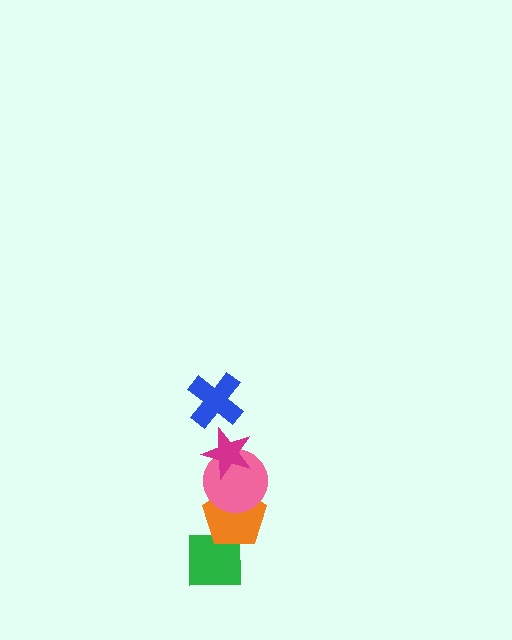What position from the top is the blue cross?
The blue cross is 1st from the top.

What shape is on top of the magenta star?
The blue cross is on top of the magenta star.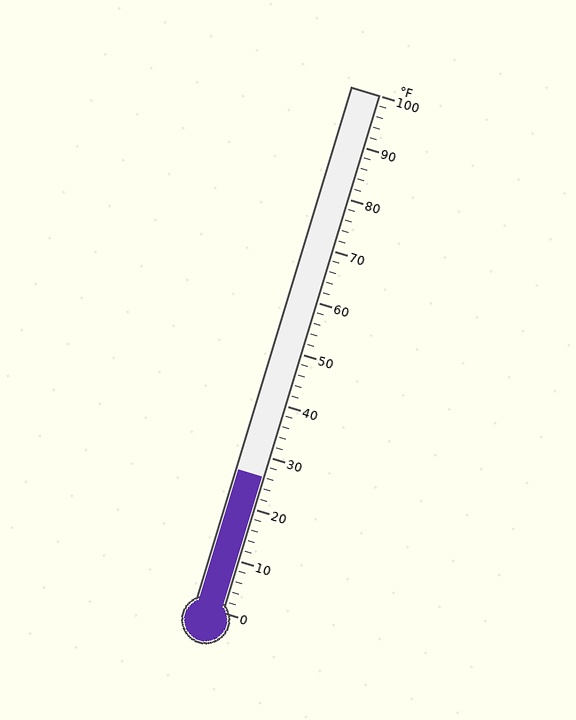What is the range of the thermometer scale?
The thermometer scale ranges from 0°F to 100°F.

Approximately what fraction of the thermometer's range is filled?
The thermometer is filled to approximately 25% of its range.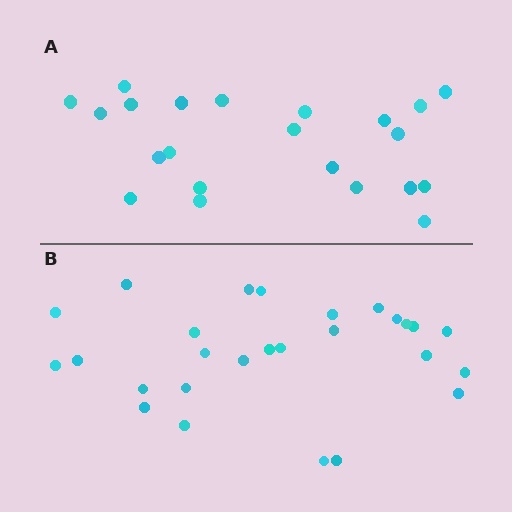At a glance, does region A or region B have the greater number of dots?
Region B (the bottom region) has more dots.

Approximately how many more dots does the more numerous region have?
Region B has about 5 more dots than region A.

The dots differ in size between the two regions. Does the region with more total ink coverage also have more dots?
No. Region A has more total ink coverage because its dots are larger, but region B actually contains more individual dots. Total area can be misleading — the number of items is what matters here.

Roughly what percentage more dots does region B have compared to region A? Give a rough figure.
About 25% more.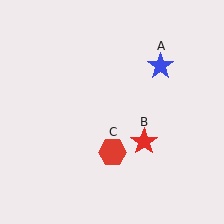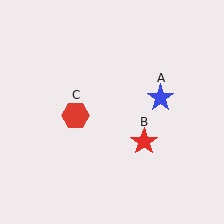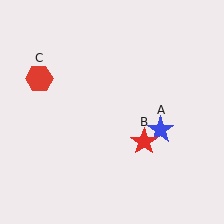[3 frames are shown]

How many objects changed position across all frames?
2 objects changed position: blue star (object A), red hexagon (object C).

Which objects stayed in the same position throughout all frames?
Red star (object B) remained stationary.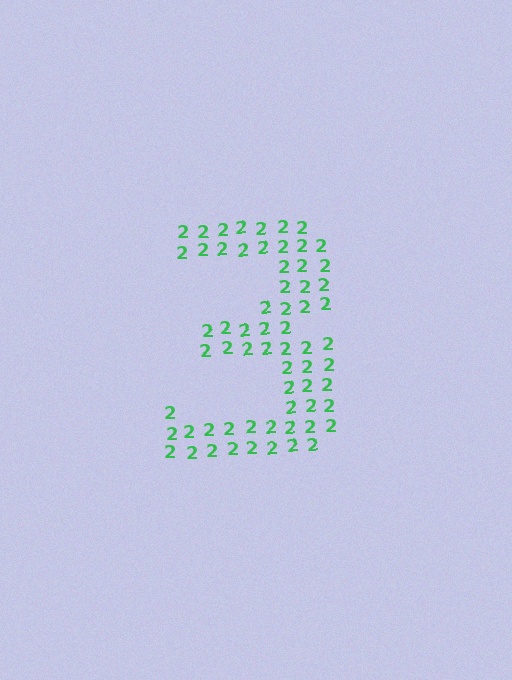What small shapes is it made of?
It is made of small digit 2's.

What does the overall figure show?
The overall figure shows the digit 3.